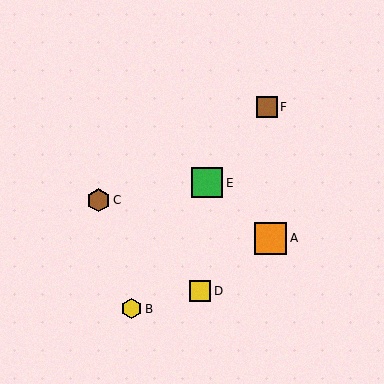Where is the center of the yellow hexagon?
The center of the yellow hexagon is at (131, 309).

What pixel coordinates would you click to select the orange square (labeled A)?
Click at (271, 238) to select the orange square A.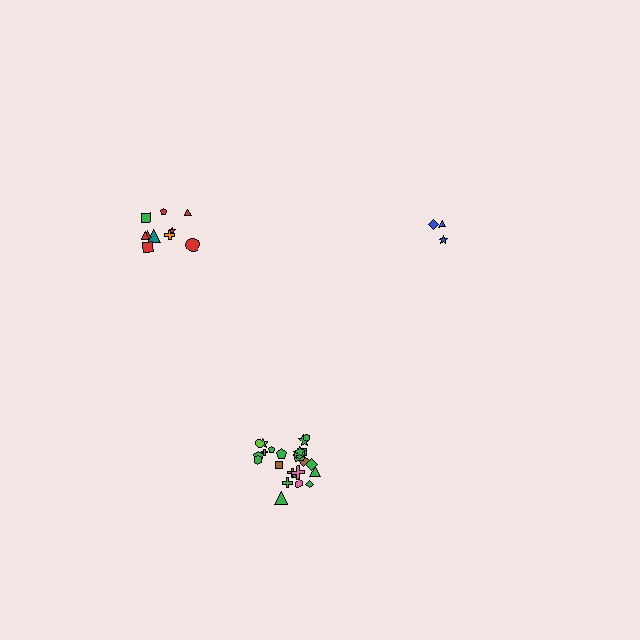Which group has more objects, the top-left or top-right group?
The top-left group.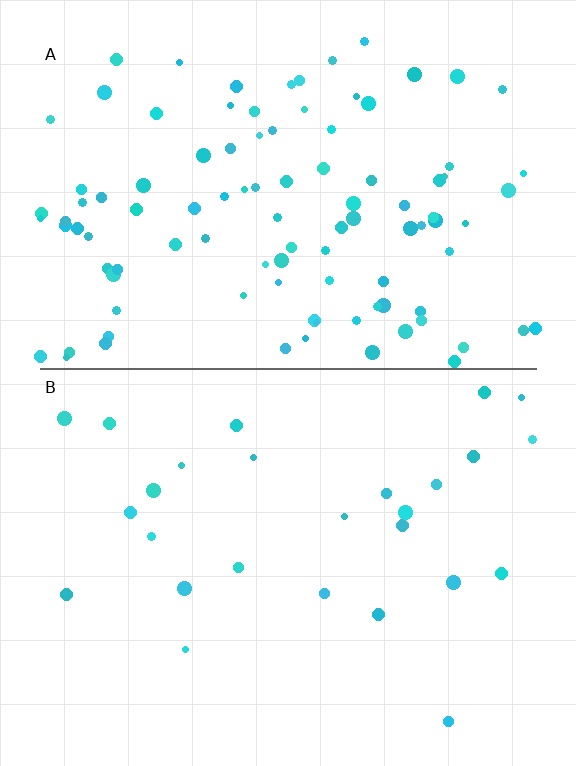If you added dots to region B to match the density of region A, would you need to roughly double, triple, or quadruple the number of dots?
Approximately quadruple.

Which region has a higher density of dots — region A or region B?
A (the top).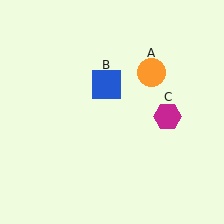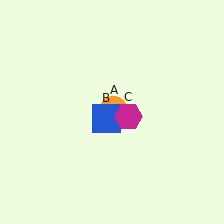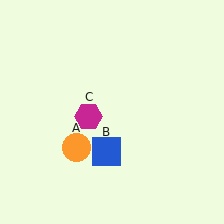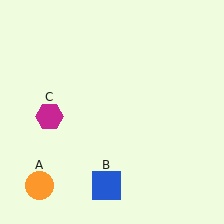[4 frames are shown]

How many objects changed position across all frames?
3 objects changed position: orange circle (object A), blue square (object B), magenta hexagon (object C).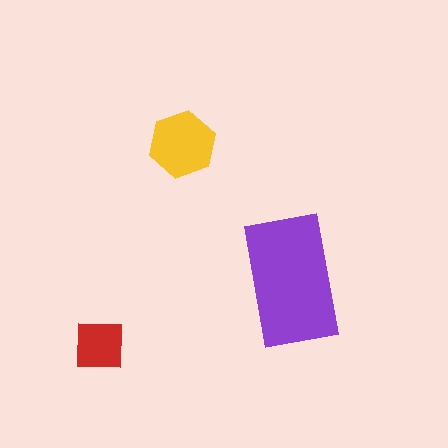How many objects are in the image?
There are 3 objects in the image.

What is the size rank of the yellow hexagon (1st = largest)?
2nd.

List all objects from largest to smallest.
The purple rectangle, the yellow hexagon, the red square.